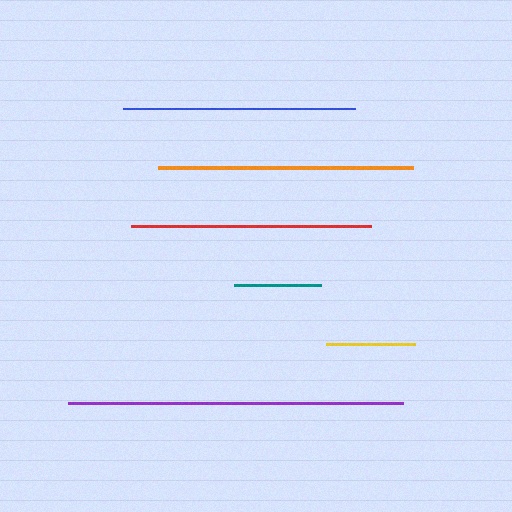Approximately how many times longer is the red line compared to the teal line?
The red line is approximately 2.8 times the length of the teal line.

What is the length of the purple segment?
The purple segment is approximately 334 pixels long.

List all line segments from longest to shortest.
From longest to shortest: purple, orange, red, blue, yellow, teal.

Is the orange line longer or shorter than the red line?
The orange line is longer than the red line.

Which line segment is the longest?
The purple line is the longest at approximately 334 pixels.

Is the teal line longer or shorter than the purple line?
The purple line is longer than the teal line.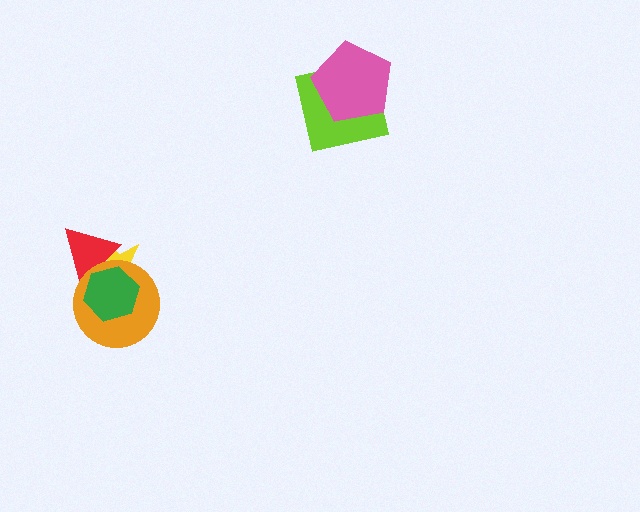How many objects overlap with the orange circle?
3 objects overlap with the orange circle.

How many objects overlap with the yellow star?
3 objects overlap with the yellow star.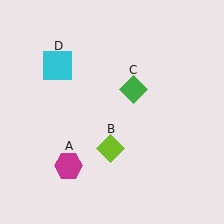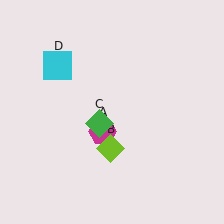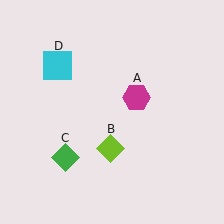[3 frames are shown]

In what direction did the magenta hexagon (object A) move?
The magenta hexagon (object A) moved up and to the right.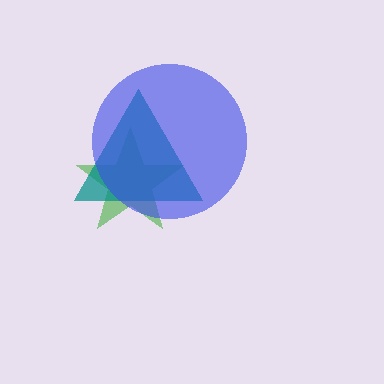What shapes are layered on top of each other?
The layered shapes are: a green star, a teal triangle, a blue circle.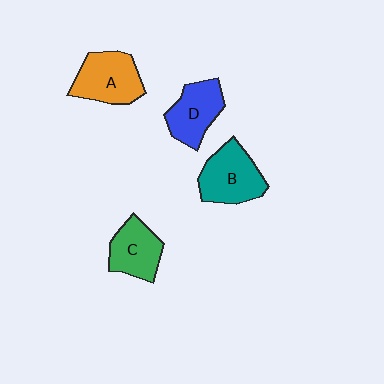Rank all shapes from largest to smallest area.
From largest to smallest: B (teal), A (orange), D (blue), C (green).